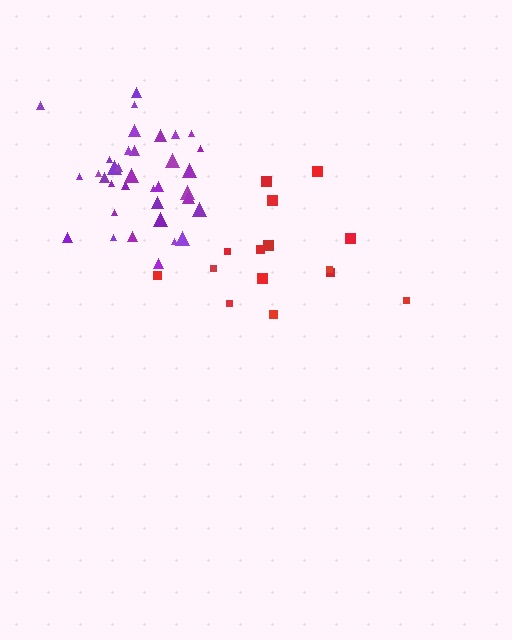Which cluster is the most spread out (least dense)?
Red.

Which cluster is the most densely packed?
Purple.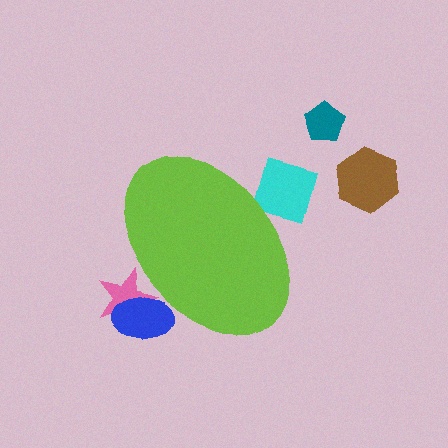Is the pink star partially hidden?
Yes, the pink star is partially hidden behind the lime ellipse.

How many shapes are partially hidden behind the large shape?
3 shapes are partially hidden.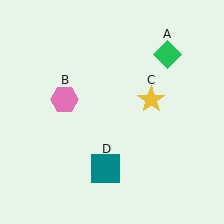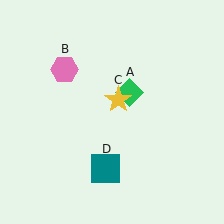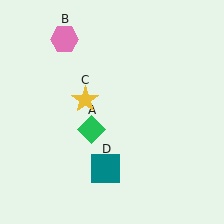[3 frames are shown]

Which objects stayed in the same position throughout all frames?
Teal square (object D) remained stationary.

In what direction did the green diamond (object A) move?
The green diamond (object A) moved down and to the left.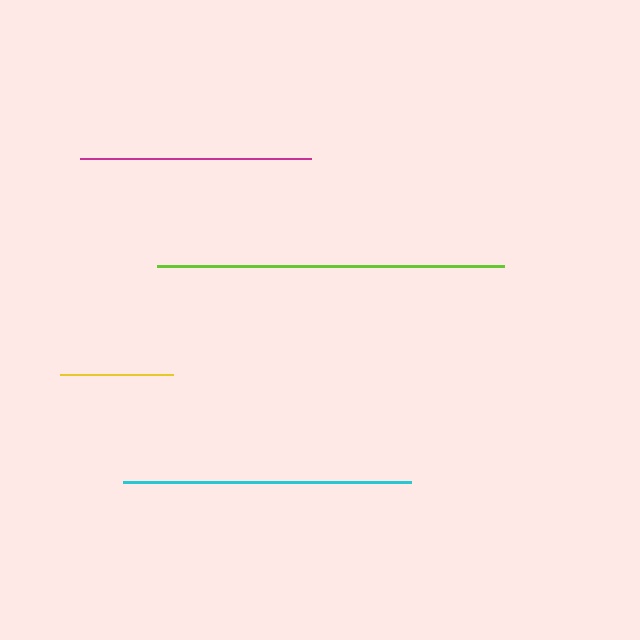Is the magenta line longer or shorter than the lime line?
The lime line is longer than the magenta line.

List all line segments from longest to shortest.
From longest to shortest: lime, cyan, magenta, yellow.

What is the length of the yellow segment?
The yellow segment is approximately 114 pixels long.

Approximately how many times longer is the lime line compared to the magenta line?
The lime line is approximately 1.5 times the length of the magenta line.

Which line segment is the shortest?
The yellow line is the shortest at approximately 114 pixels.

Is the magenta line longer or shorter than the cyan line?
The cyan line is longer than the magenta line.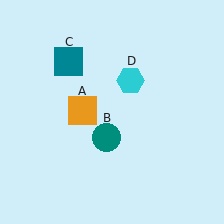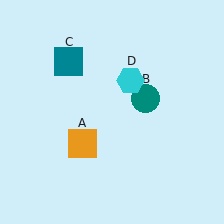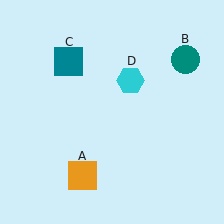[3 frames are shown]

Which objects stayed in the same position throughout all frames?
Teal square (object C) and cyan hexagon (object D) remained stationary.